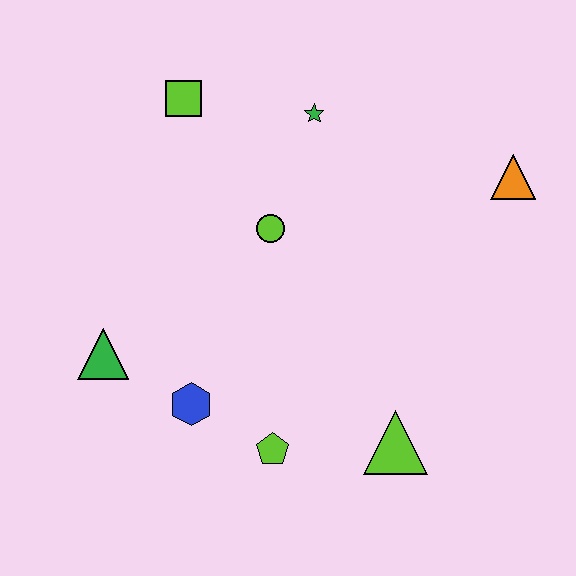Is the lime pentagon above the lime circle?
No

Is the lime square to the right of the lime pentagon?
No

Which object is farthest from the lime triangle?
The lime square is farthest from the lime triangle.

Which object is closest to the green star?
The lime circle is closest to the green star.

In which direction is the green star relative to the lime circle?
The green star is above the lime circle.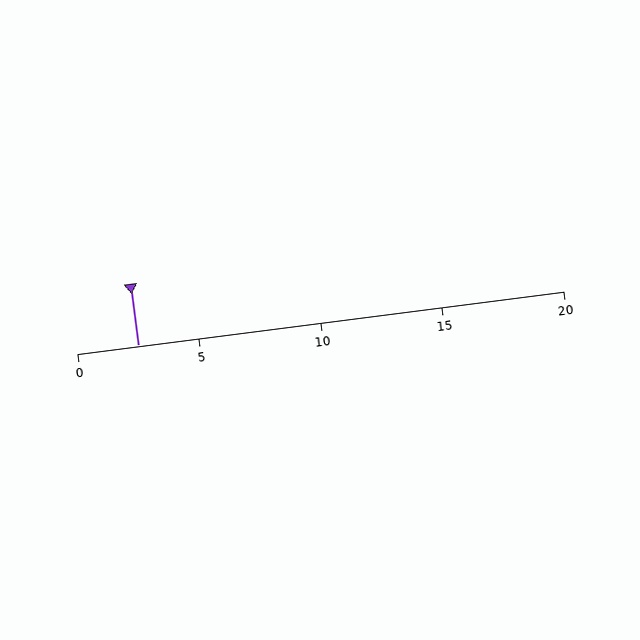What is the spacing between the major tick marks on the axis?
The major ticks are spaced 5 apart.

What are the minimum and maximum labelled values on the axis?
The axis runs from 0 to 20.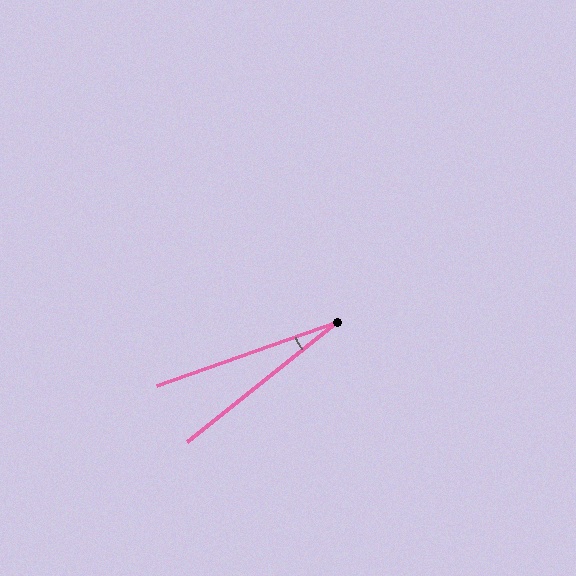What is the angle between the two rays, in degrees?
Approximately 19 degrees.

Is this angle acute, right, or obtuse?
It is acute.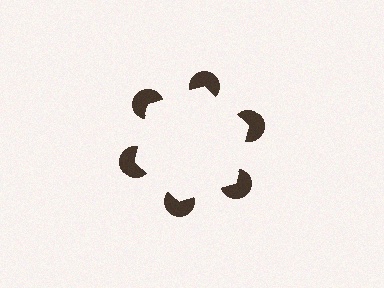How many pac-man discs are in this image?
There are 6 — one at each vertex of the illusory hexagon.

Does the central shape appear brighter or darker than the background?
It typically appears slightly brighter than the background, even though no actual brightness change is drawn.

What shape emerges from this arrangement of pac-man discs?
An illusory hexagon — its edges are inferred from the aligned wedge cuts in the pac-man discs, not physically drawn.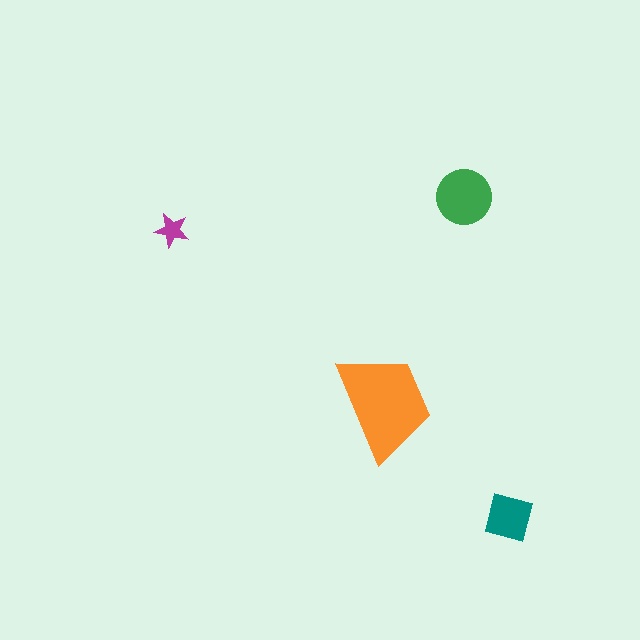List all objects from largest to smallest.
The orange trapezoid, the green circle, the teal square, the magenta star.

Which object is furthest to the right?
The teal square is rightmost.